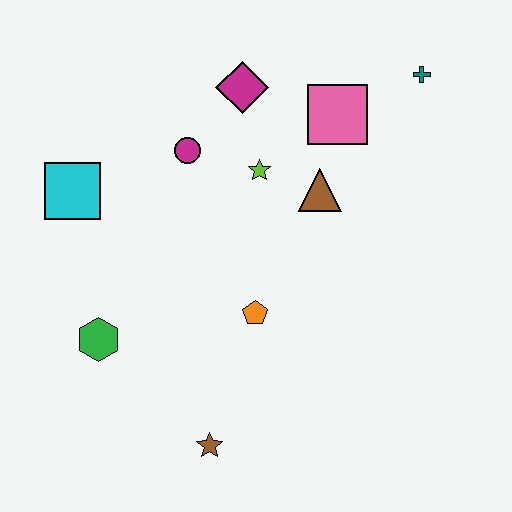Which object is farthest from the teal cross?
The brown star is farthest from the teal cross.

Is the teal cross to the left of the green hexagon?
No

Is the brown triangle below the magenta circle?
Yes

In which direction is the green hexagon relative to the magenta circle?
The green hexagon is below the magenta circle.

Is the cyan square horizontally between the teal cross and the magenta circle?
No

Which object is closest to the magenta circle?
The lime star is closest to the magenta circle.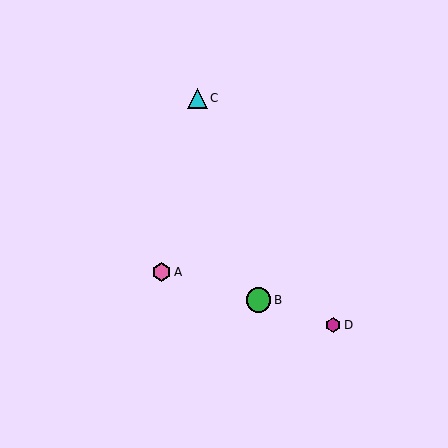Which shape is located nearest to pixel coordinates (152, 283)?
The pink hexagon (labeled A) at (162, 272) is nearest to that location.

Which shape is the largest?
The green circle (labeled B) is the largest.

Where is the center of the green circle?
The center of the green circle is at (258, 300).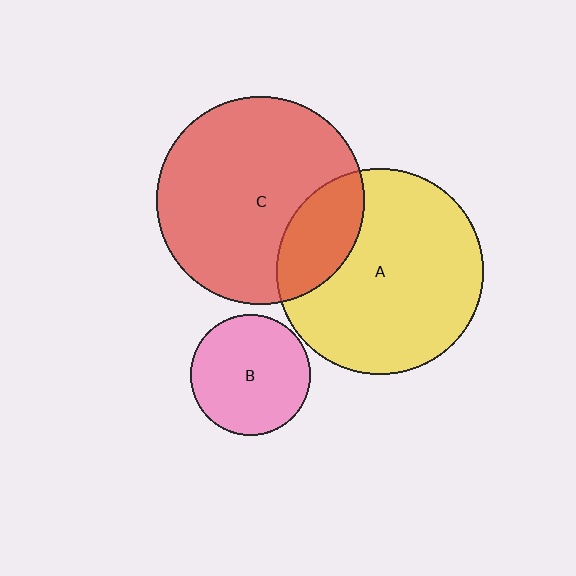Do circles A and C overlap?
Yes.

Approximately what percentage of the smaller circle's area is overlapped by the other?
Approximately 20%.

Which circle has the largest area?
Circle C (red).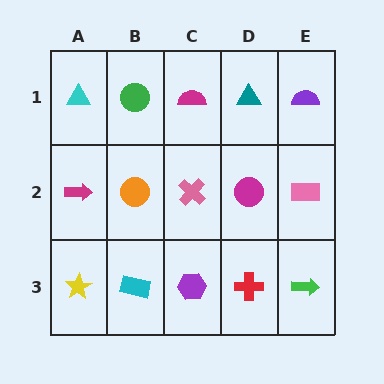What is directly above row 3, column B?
An orange circle.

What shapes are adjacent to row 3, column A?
A magenta arrow (row 2, column A), a cyan rectangle (row 3, column B).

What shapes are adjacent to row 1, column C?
A pink cross (row 2, column C), a green circle (row 1, column B), a teal triangle (row 1, column D).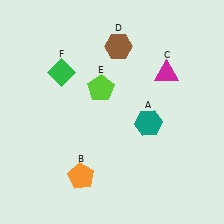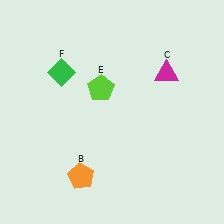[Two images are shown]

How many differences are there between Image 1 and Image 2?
There are 2 differences between the two images.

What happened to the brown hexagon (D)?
The brown hexagon (D) was removed in Image 2. It was in the top-right area of Image 1.